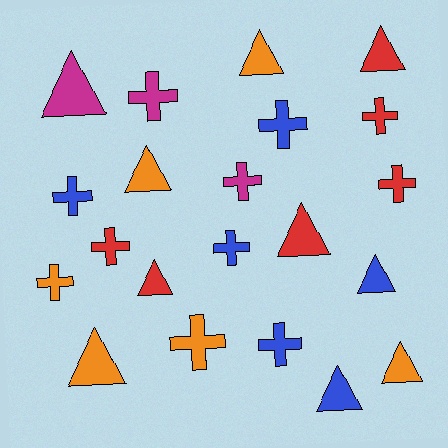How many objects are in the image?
There are 21 objects.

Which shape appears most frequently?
Cross, with 11 objects.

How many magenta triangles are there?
There is 1 magenta triangle.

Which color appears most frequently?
Orange, with 6 objects.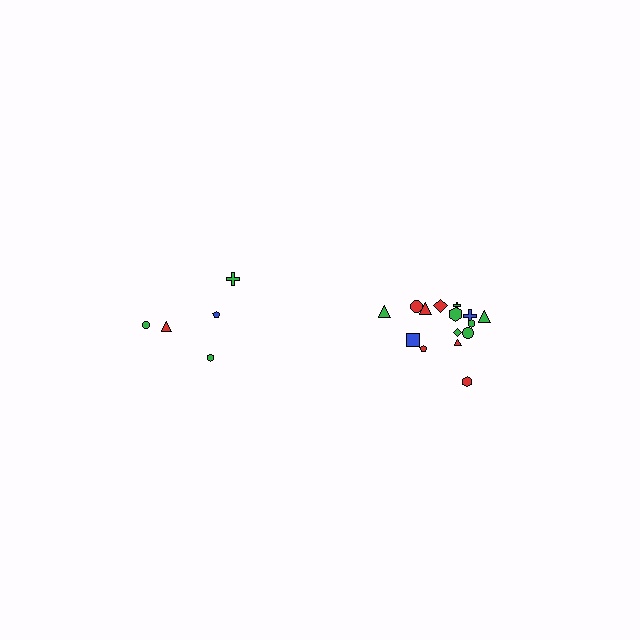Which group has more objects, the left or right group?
The right group.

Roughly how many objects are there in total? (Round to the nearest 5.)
Roughly 20 objects in total.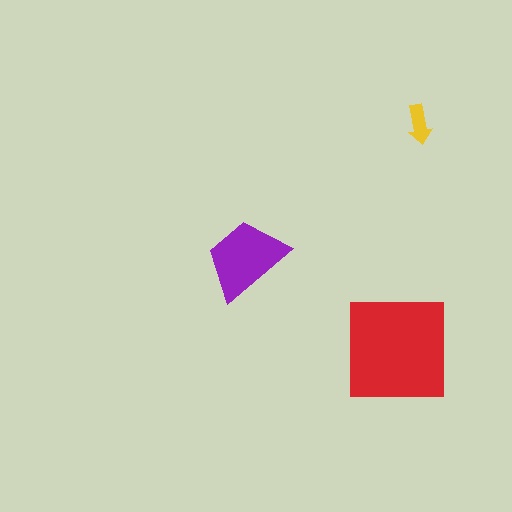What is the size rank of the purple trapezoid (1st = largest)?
2nd.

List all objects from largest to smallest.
The red square, the purple trapezoid, the yellow arrow.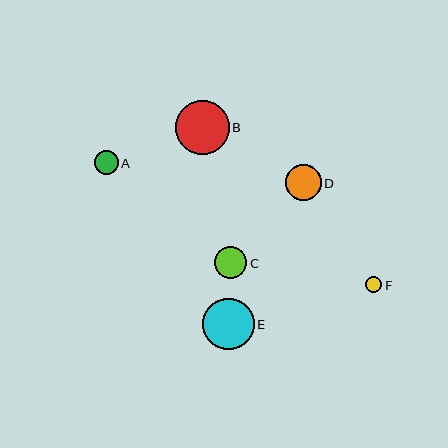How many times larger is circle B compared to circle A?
Circle B is approximately 2.3 times the size of circle A.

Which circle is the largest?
Circle B is the largest with a size of approximately 54 pixels.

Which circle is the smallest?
Circle F is the smallest with a size of approximately 16 pixels.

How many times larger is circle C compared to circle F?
Circle C is approximately 2.1 times the size of circle F.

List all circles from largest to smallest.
From largest to smallest: B, E, D, C, A, F.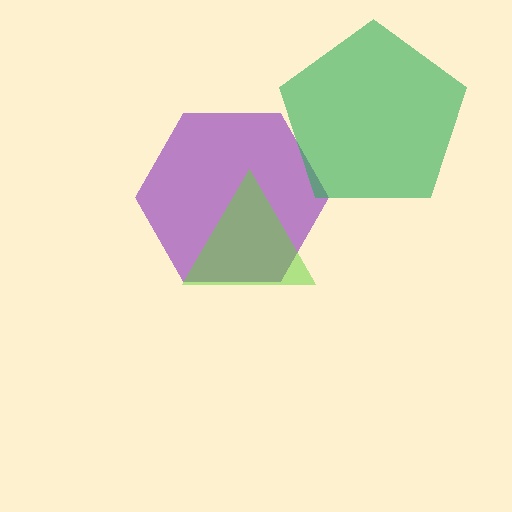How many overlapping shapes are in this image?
There are 3 overlapping shapes in the image.